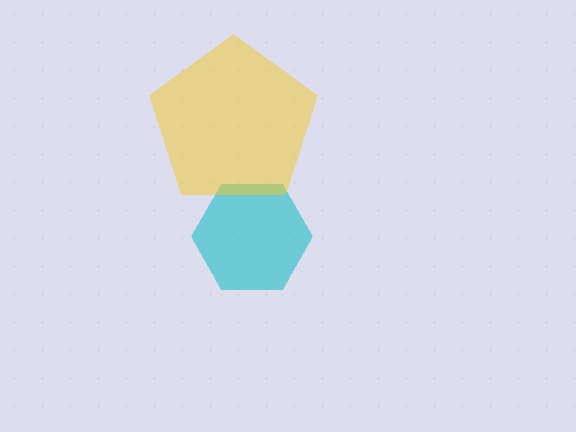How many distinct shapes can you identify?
There are 2 distinct shapes: a cyan hexagon, a yellow pentagon.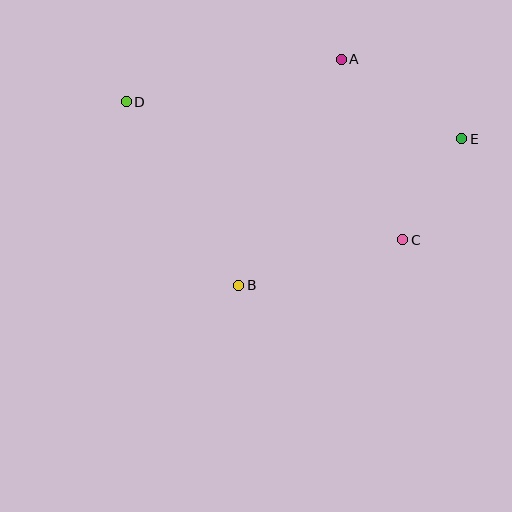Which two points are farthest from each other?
Points D and E are farthest from each other.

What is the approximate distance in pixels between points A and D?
The distance between A and D is approximately 219 pixels.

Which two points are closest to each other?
Points C and E are closest to each other.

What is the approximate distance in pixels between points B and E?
The distance between B and E is approximately 267 pixels.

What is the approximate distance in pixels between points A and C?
The distance between A and C is approximately 191 pixels.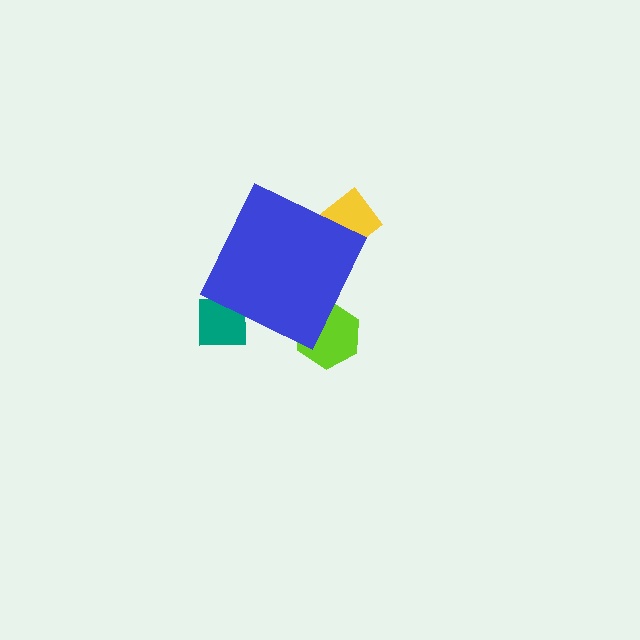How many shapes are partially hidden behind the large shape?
3 shapes are partially hidden.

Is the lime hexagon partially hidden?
Yes, the lime hexagon is partially hidden behind the blue diamond.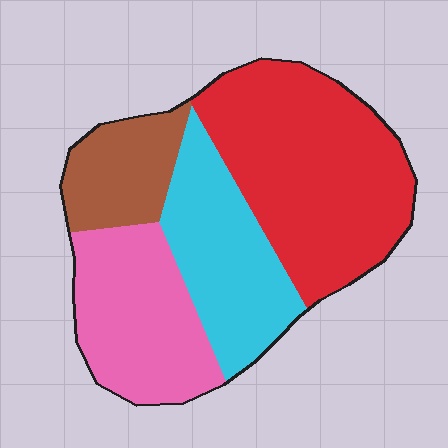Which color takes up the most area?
Red, at roughly 40%.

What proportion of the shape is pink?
Pink takes up about one quarter (1/4) of the shape.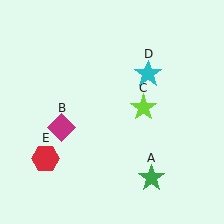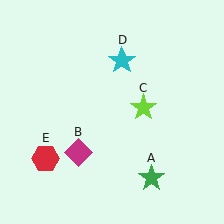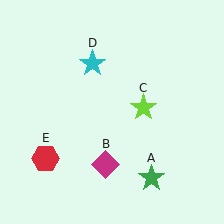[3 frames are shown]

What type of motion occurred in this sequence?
The magenta diamond (object B), cyan star (object D) rotated counterclockwise around the center of the scene.